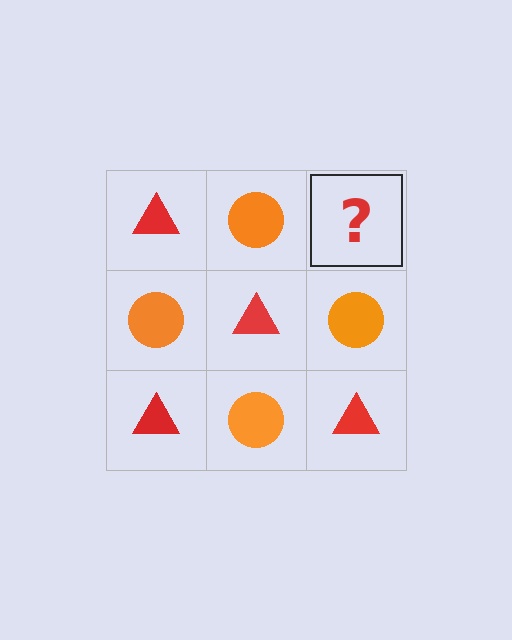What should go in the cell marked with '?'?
The missing cell should contain a red triangle.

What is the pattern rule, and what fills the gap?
The rule is that it alternates red triangle and orange circle in a checkerboard pattern. The gap should be filled with a red triangle.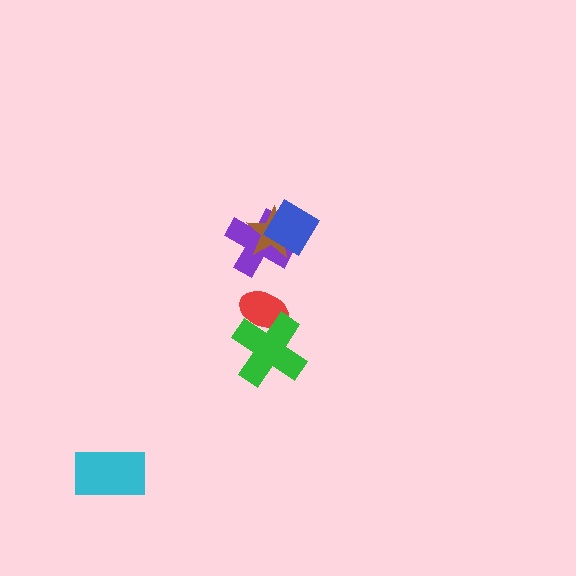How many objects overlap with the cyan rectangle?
0 objects overlap with the cyan rectangle.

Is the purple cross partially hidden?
Yes, it is partially covered by another shape.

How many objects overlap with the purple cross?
2 objects overlap with the purple cross.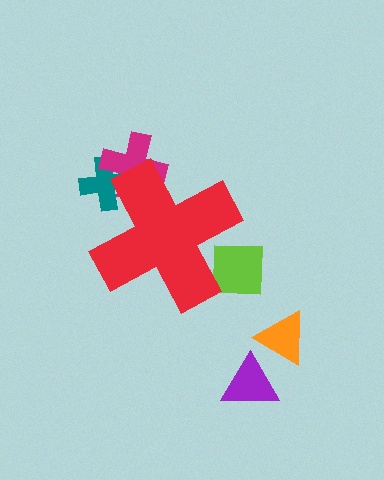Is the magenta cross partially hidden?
Yes, the magenta cross is partially hidden behind the red cross.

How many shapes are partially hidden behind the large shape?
3 shapes are partially hidden.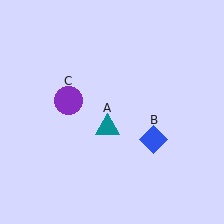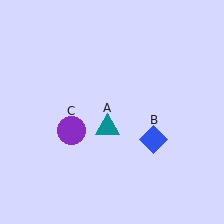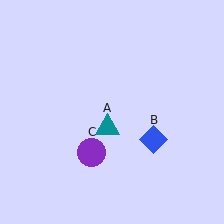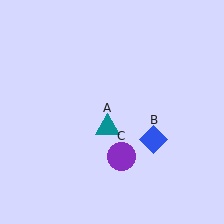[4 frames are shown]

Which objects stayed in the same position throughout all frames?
Teal triangle (object A) and blue diamond (object B) remained stationary.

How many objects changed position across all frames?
1 object changed position: purple circle (object C).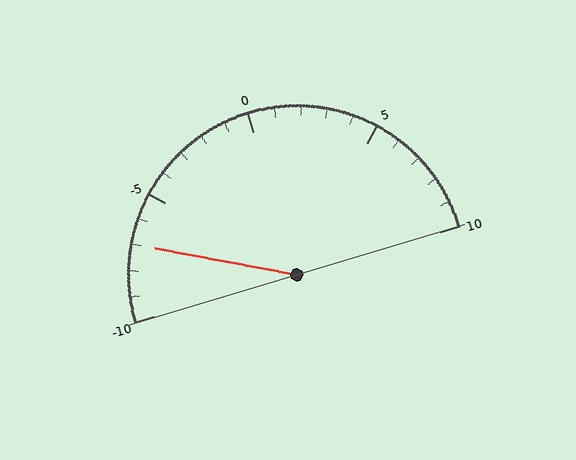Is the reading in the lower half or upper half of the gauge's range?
The reading is in the lower half of the range (-10 to 10).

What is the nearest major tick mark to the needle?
The nearest major tick mark is -5.